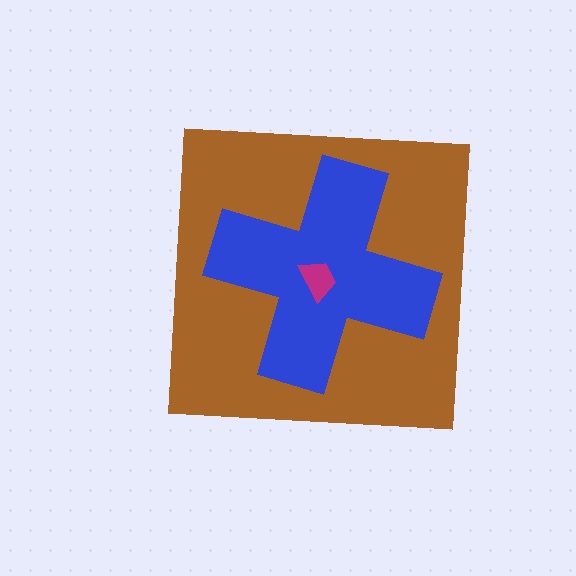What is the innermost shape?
The magenta trapezoid.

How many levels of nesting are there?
3.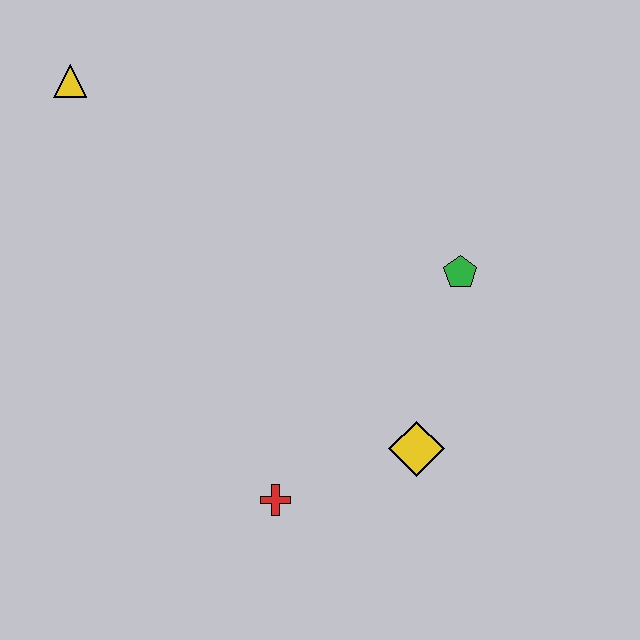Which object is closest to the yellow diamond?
The red cross is closest to the yellow diamond.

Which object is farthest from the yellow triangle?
The yellow diamond is farthest from the yellow triangle.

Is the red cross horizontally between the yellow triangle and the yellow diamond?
Yes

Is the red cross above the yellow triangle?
No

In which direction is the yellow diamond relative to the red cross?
The yellow diamond is to the right of the red cross.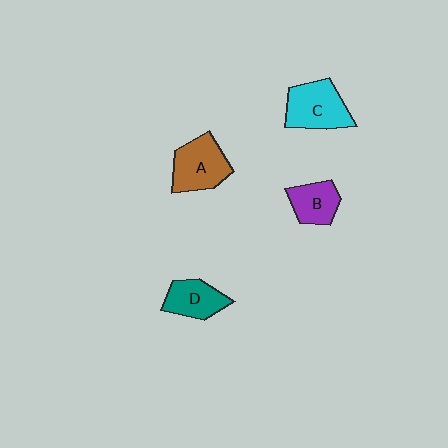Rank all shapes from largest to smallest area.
From largest to smallest: C (cyan), A (brown), D (teal), B (purple).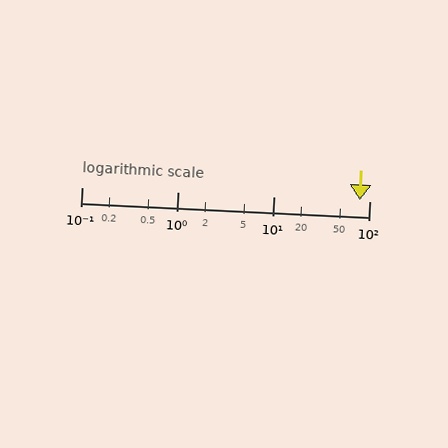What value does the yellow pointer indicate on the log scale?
The pointer indicates approximately 79.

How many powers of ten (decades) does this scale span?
The scale spans 3 decades, from 0.1 to 100.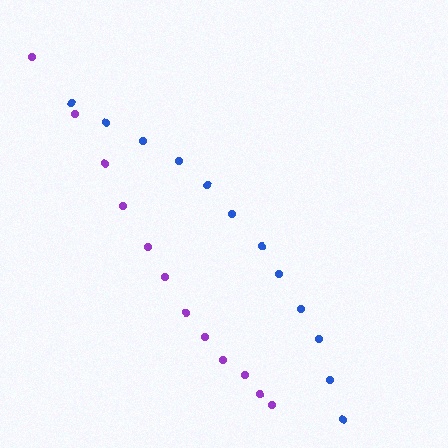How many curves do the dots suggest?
There are 2 distinct paths.